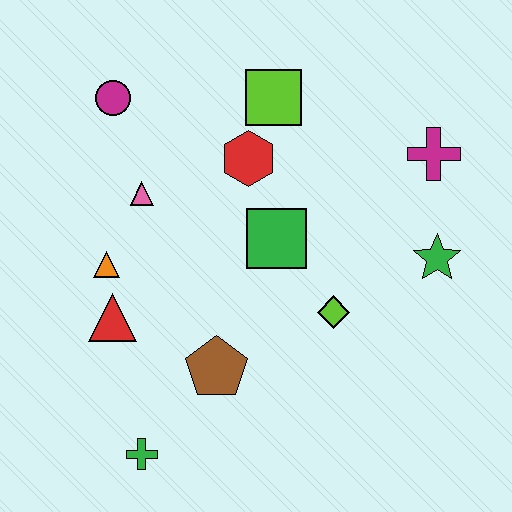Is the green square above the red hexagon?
No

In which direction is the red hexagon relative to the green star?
The red hexagon is to the left of the green star.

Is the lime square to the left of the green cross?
No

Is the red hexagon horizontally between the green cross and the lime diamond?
Yes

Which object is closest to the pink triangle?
The orange triangle is closest to the pink triangle.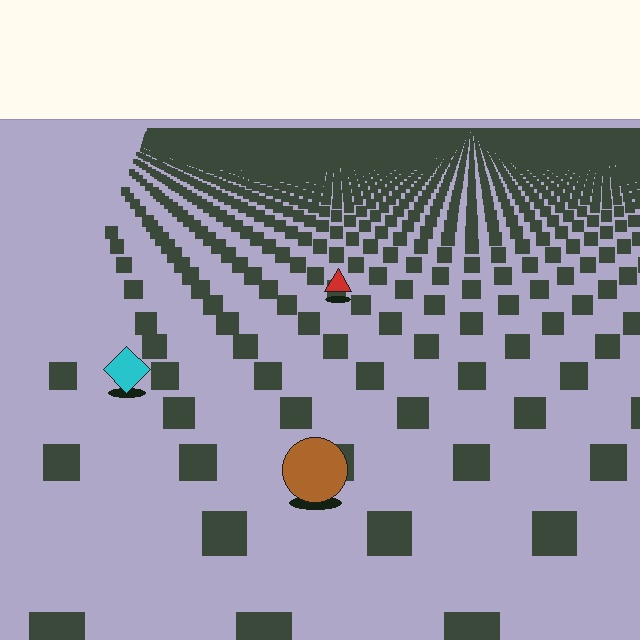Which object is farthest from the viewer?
The red triangle is farthest from the viewer. It appears smaller and the ground texture around it is denser.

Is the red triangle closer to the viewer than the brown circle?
No. The brown circle is closer — you can tell from the texture gradient: the ground texture is coarser near it.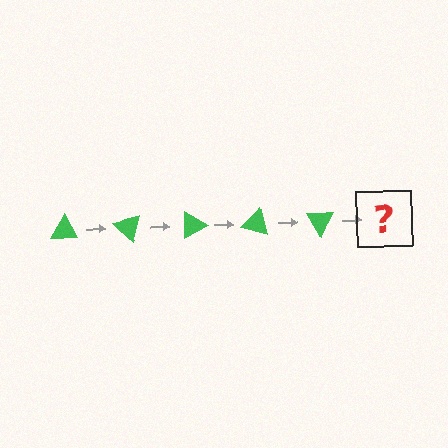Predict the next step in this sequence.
The next step is a green triangle rotated 225 degrees.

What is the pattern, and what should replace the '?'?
The pattern is that the triangle rotates 45 degrees each step. The '?' should be a green triangle rotated 225 degrees.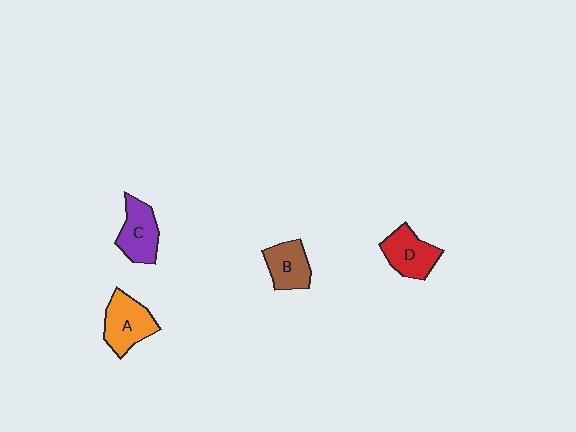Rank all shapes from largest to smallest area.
From largest to smallest: A (orange), C (purple), D (red), B (brown).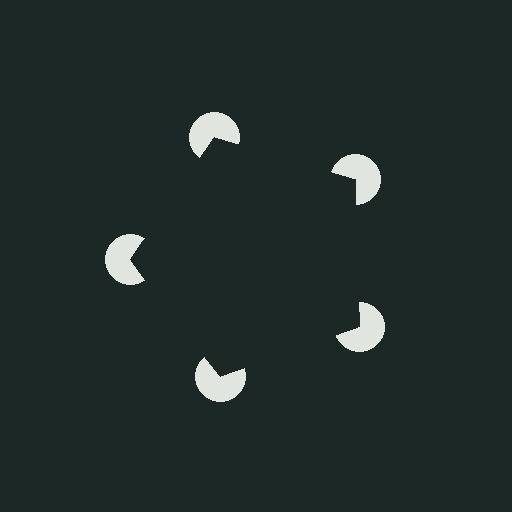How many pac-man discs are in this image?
There are 5 — one at each vertex of the illusory pentagon.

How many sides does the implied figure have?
5 sides.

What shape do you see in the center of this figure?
An illusory pentagon — its edges are inferred from the aligned wedge cuts in the pac-man discs, not physically drawn.